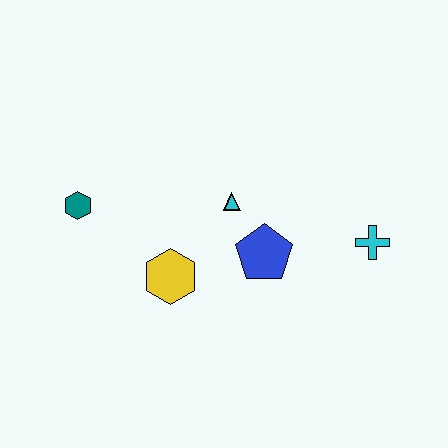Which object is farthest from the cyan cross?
The teal hexagon is farthest from the cyan cross.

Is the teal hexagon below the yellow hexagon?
No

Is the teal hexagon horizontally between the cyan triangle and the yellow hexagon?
No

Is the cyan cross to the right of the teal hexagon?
Yes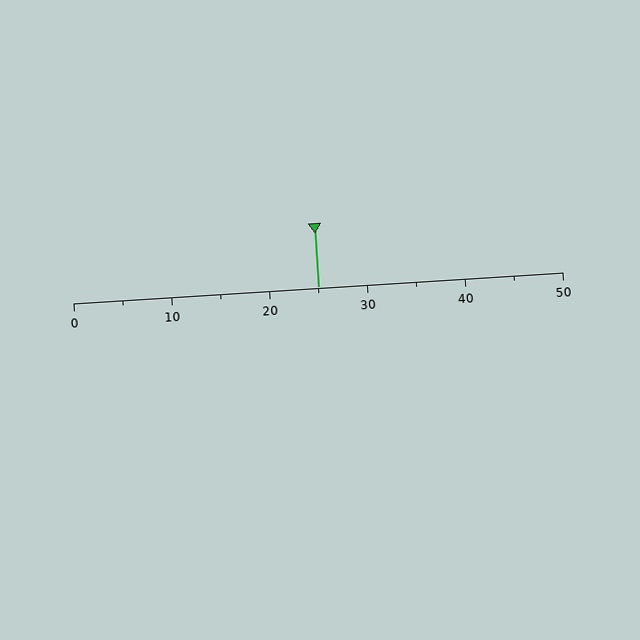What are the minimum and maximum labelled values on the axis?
The axis runs from 0 to 50.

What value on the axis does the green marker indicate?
The marker indicates approximately 25.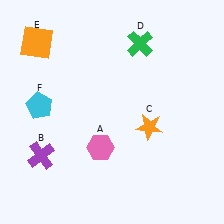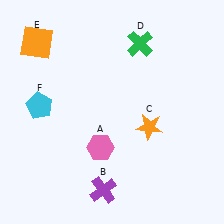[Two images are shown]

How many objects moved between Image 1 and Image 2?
1 object moved between the two images.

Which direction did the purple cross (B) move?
The purple cross (B) moved right.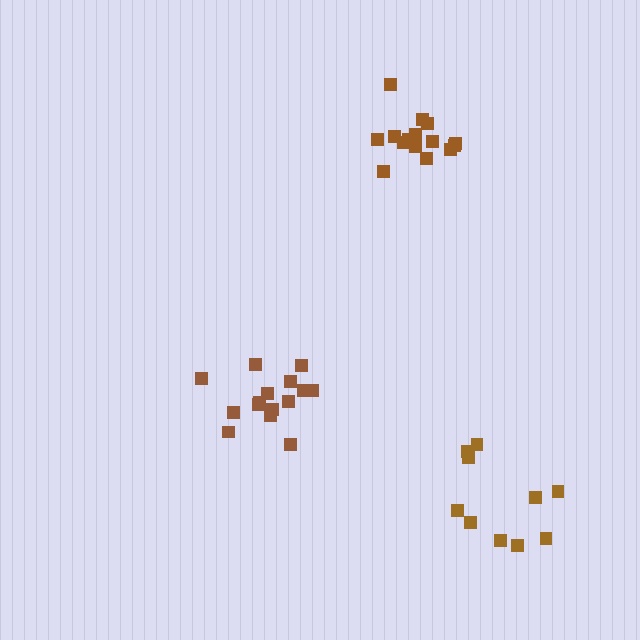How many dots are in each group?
Group 1: 15 dots, Group 2: 10 dots, Group 3: 15 dots (40 total).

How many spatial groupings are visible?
There are 3 spatial groupings.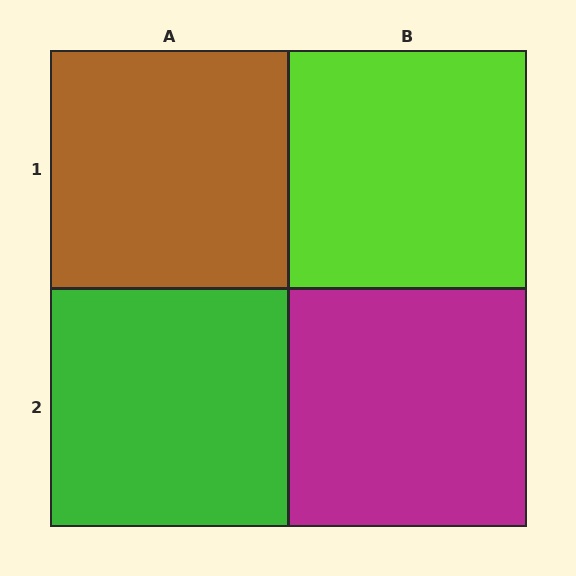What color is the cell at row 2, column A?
Green.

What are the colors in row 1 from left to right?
Brown, lime.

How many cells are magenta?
1 cell is magenta.